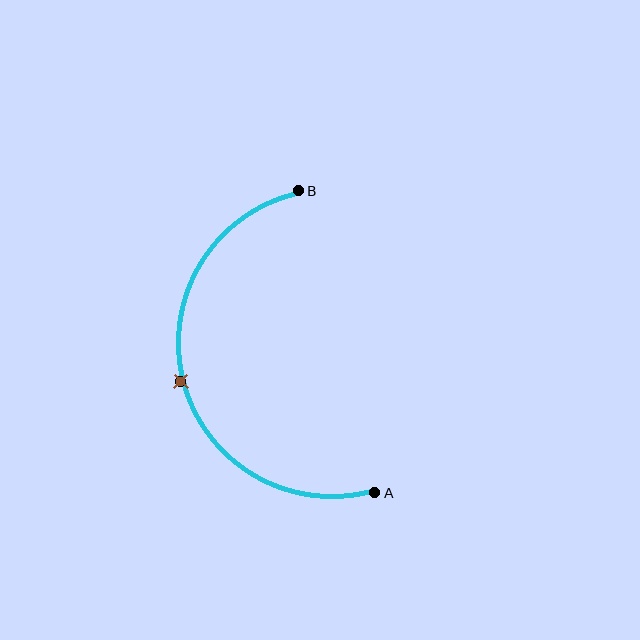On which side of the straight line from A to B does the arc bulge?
The arc bulges to the left of the straight line connecting A and B.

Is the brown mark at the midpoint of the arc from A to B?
Yes. The brown mark lies on the arc at equal arc-length from both A and B — it is the arc midpoint.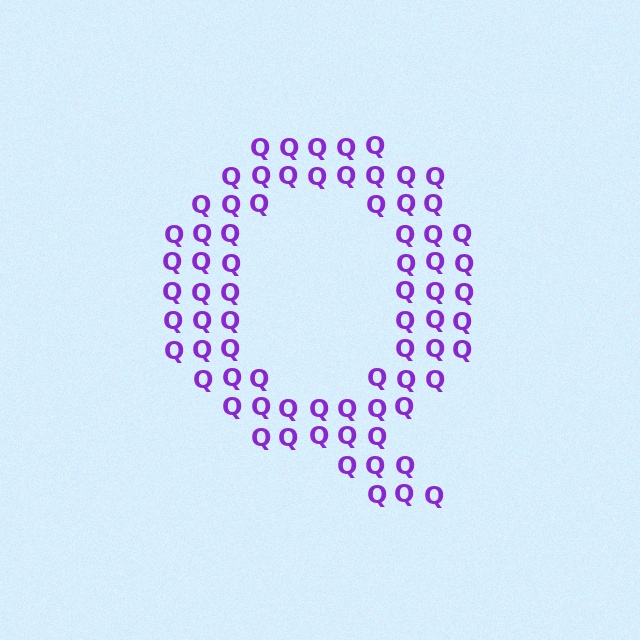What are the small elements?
The small elements are letter Q's.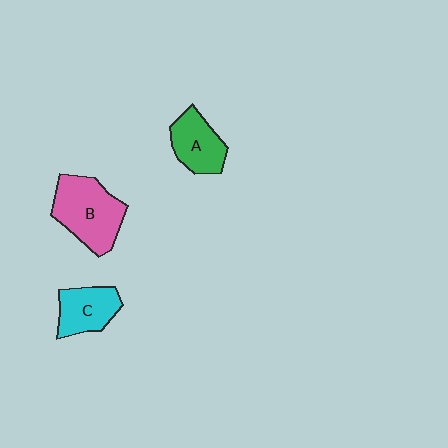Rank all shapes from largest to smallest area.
From largest to smallest: B (pink), A (green), C (cyan).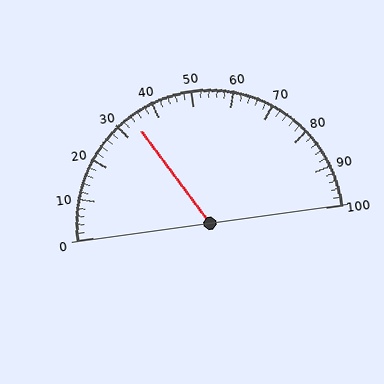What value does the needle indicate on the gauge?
The needle indicates approximately 34.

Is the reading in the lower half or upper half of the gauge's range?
The reading is in the lower half of the range (0 to 100).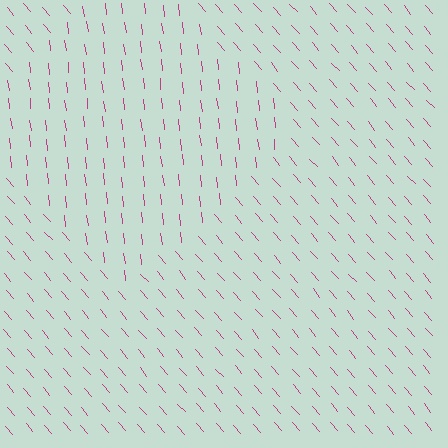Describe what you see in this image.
The image is filled with small magenta line segments. A diamond region in the image has lines oriented differently from the surrounding lines, creating a visible texture boundary.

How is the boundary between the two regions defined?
The boundary is defined purely by a change in line orientation (approximately 34 degrees difference). All lines are the same color and thickness.